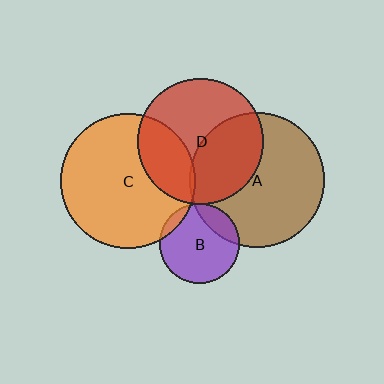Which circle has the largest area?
Circle C (orange).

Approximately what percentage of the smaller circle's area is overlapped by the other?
Approximately 25%.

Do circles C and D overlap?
Yes.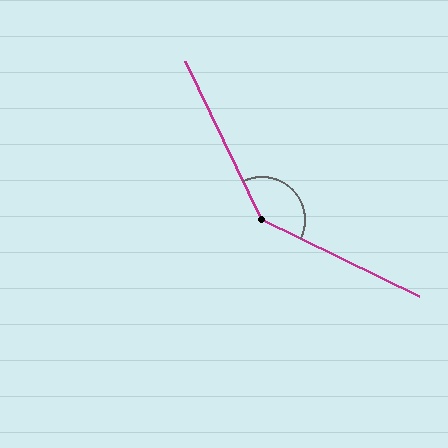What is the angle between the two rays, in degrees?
Approximately 141 degrees.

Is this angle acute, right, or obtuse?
It is obtuse.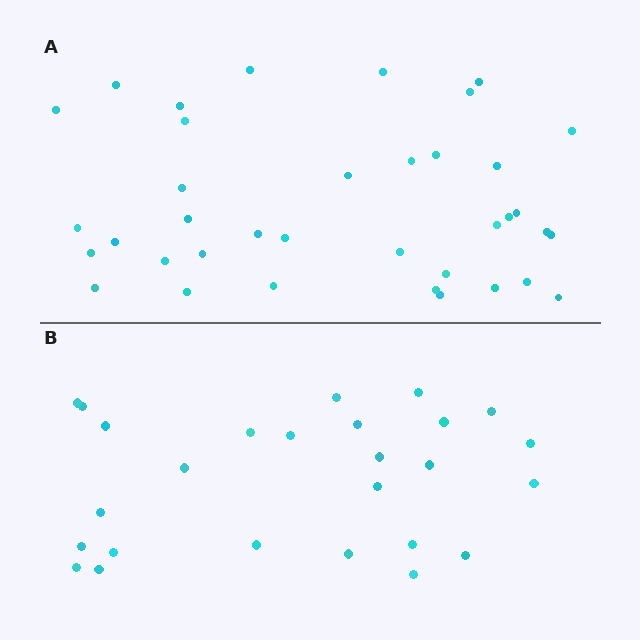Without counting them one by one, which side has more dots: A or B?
Region A (the top region) has more dots.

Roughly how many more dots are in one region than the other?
Region A has roughly 12 or so more dots than region B.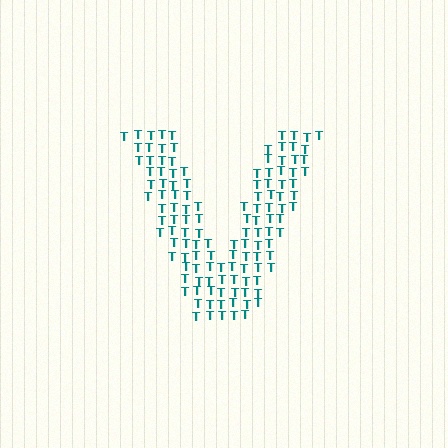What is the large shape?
The large shape is the letter V.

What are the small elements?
The small elements are letter T's.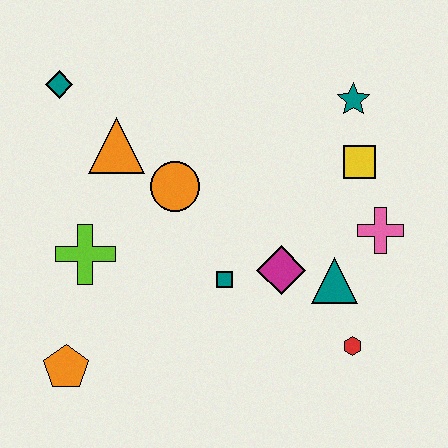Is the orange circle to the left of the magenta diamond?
Yes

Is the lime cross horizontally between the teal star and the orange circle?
No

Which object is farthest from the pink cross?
The teal diamond is farthest from the pink cross.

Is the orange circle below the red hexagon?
No